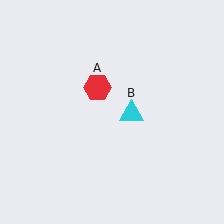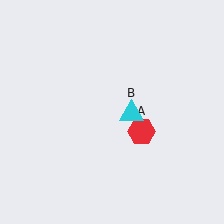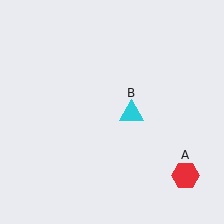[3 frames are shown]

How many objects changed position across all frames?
1 object changed position: red hexagon (object A).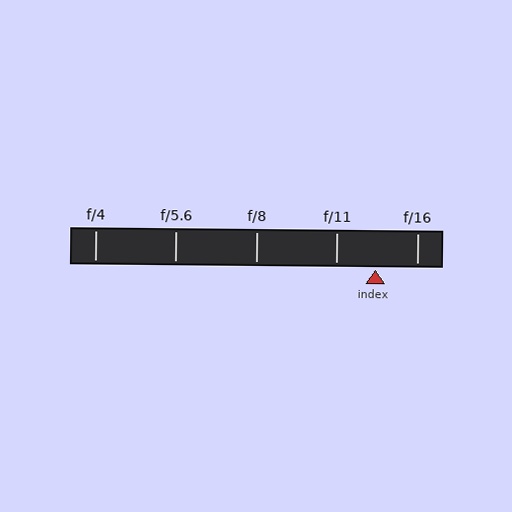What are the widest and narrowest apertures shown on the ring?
The widest aperture shown is f/4 and the narrowest is f/16.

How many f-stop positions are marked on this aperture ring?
There are 5 f-stop positions marked.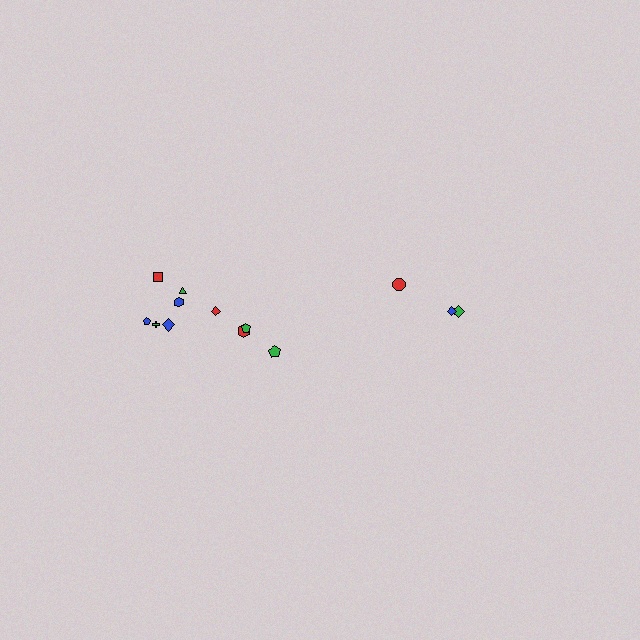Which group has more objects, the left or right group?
The left group.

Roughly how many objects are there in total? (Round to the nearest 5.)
Roughly 15 objects in total.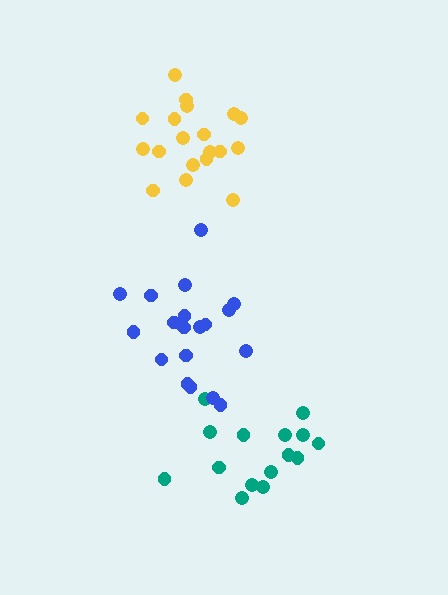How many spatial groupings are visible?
There are 3 spatial groupings.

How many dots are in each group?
Group 1: 15 dots, Group 2: 19 dots, Group 3: 19 dots (53 total).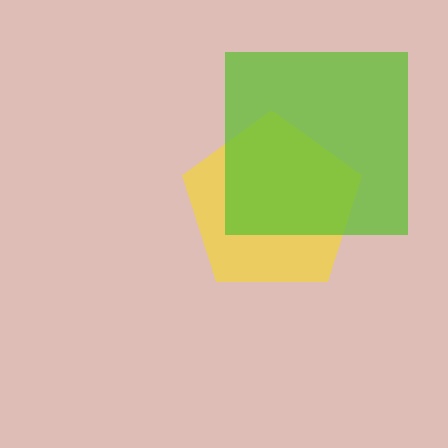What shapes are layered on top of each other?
The layered shapes are: a yellow pentagon, a lime square.